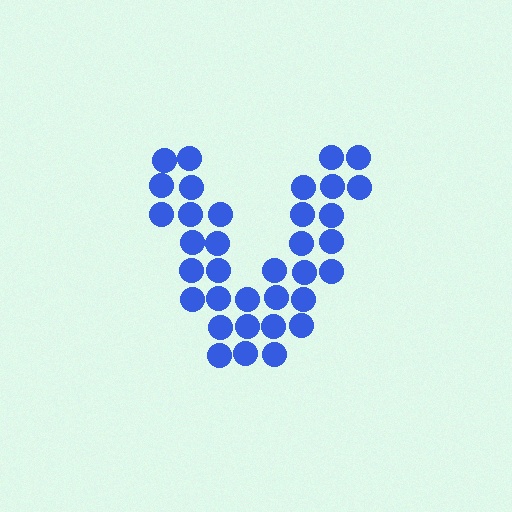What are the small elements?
The small elements are circles.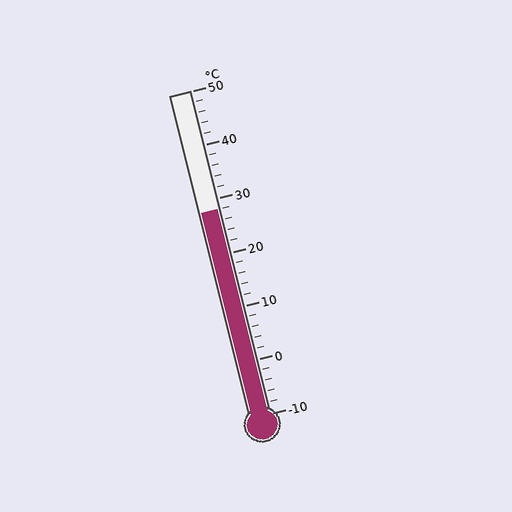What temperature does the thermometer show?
The thermometer shows approximately 28°C.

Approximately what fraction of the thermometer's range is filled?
The thermometer is filled to approximately 65% of its range.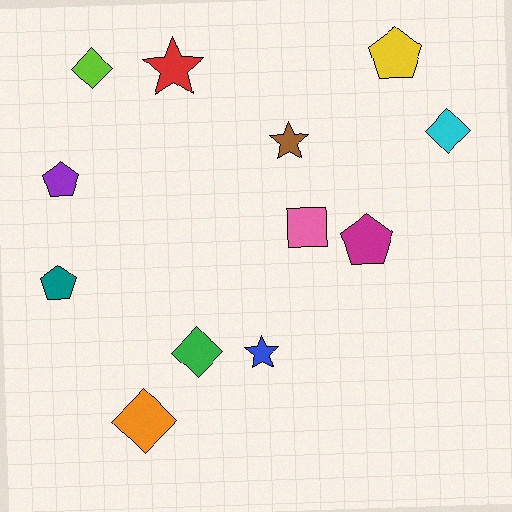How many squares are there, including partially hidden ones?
There is 1 square.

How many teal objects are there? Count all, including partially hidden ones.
There is 1 teal object.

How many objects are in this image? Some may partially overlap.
There are 12 objects.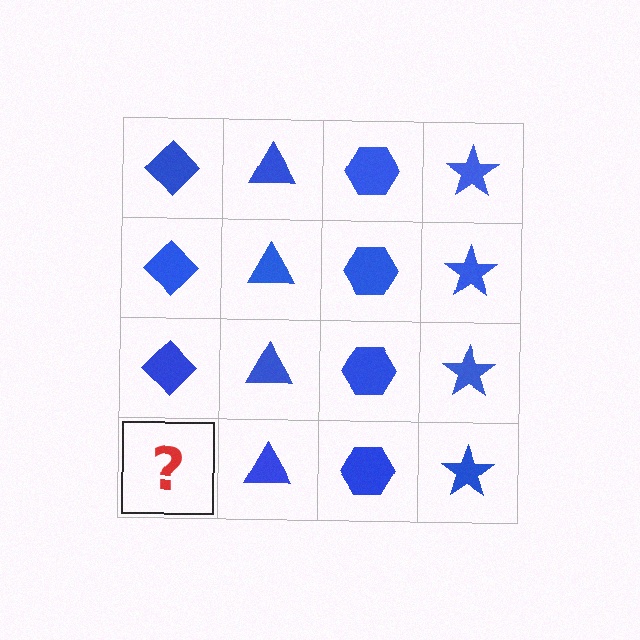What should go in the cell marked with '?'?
The missing cell should contain a blue diamond.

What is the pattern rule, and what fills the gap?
The rule is that each column has a consistent shape. The gap should be filled with a blue diamond.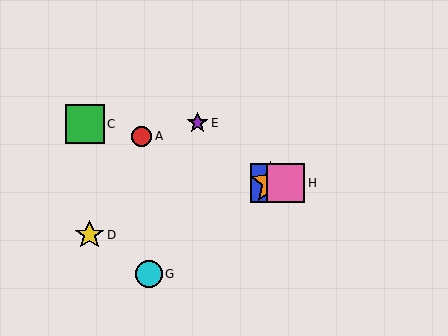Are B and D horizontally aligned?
No, B is at y≈183 and D is at y≈235.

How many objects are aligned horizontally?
3 objects (B, F, H) are aligned horizontally.